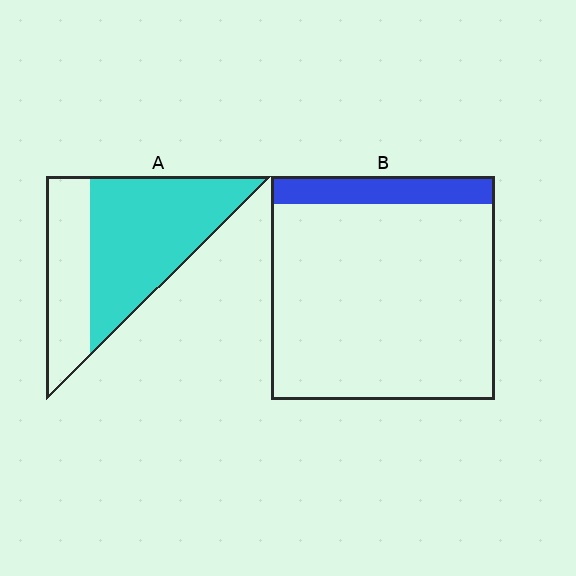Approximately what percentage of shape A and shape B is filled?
A is approximately 65% and B is approximately 10%.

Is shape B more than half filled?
No.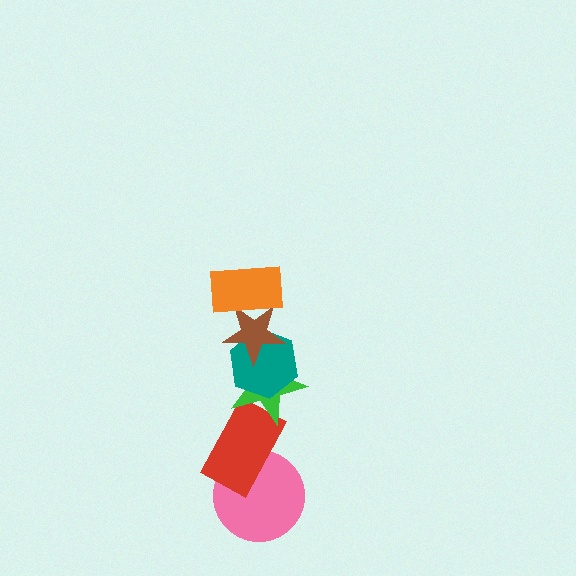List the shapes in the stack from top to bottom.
From top to bottom: the orange rectangle, the brown star, the teal hexagon, the green star, the red rectangle, the pink circle.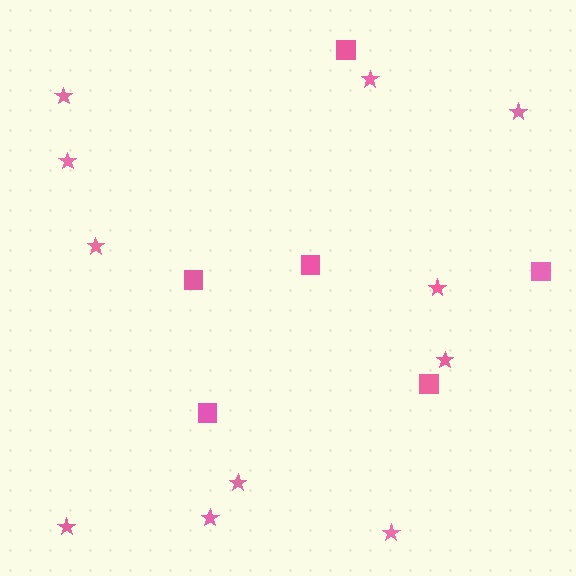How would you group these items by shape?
There are 2 groups: one group of squares (6) and one group of stars (11).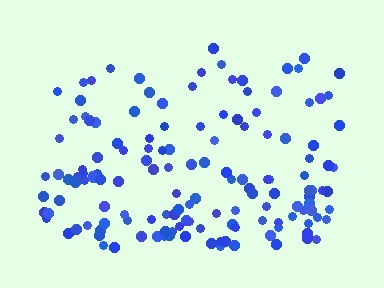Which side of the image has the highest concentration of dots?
The bottom.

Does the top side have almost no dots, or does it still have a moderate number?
Still a moderate number, just noticeably fewer than the bottom.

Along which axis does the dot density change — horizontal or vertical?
Vertical.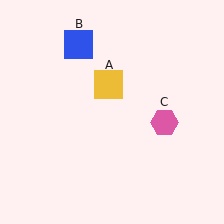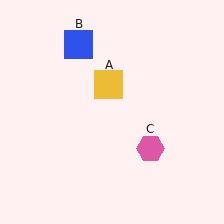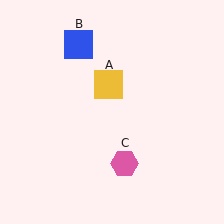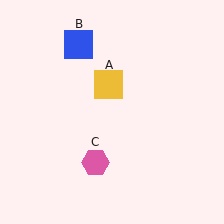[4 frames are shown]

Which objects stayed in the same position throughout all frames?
Yellow square (object A) and blue square (object B) remained stationary.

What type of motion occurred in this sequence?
The pink hexagon (object C) rotated clockwise around the center of the scene.